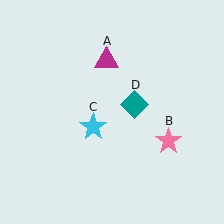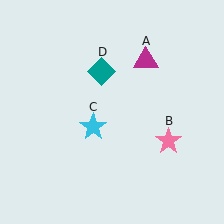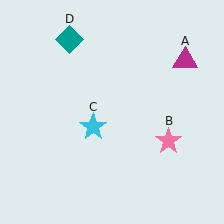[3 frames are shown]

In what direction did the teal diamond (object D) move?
The teal diamond (object D) moved up and to the left.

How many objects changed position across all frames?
2 objects changed position: magenta triangle (object A), teal diamond (object D).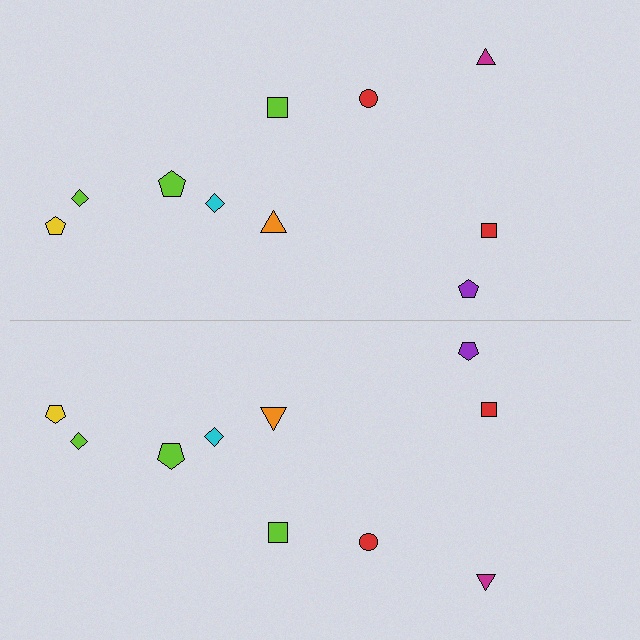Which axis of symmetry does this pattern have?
The pattern has a horizontal axis of symmetry running through the center of the image.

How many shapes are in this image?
There are 20 shapes in this image.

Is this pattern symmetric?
Yes, this pattern has bilateral (reflection) symmetry.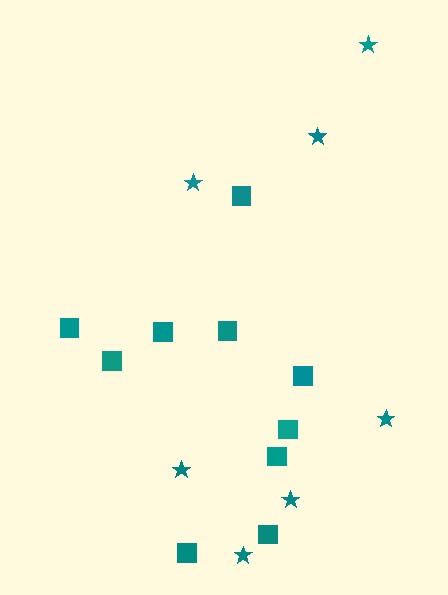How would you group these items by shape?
There are 2 groups: one group of squares (10) and one group of stars (7).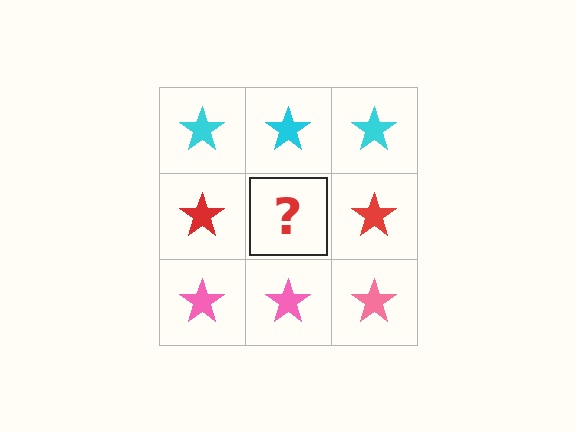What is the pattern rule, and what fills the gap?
The rule is that each row has a consistent color. The gap should be filled with a red star.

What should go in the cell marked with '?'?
The missing cell should contain a red star.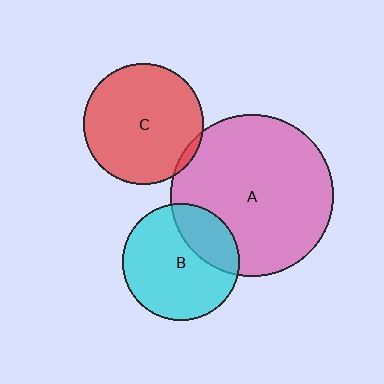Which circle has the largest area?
Circle A (pink).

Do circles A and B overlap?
Yes.